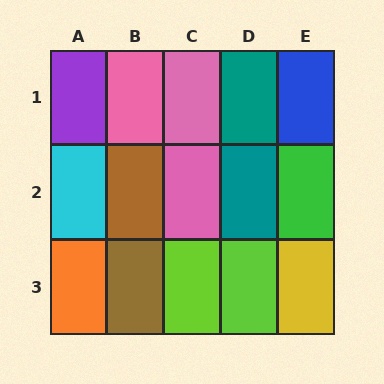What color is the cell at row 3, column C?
Lime.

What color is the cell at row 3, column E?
Yellow.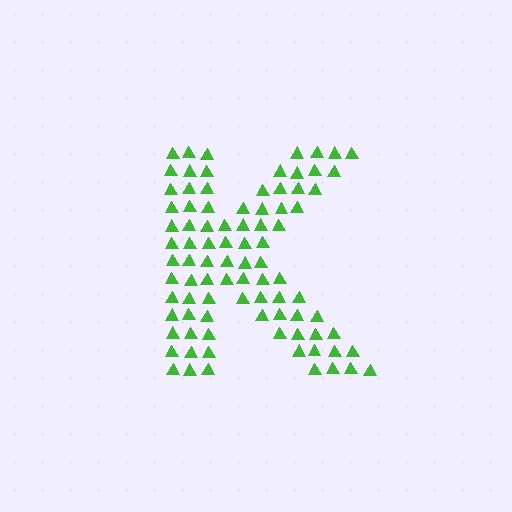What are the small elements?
The small elements are triangles.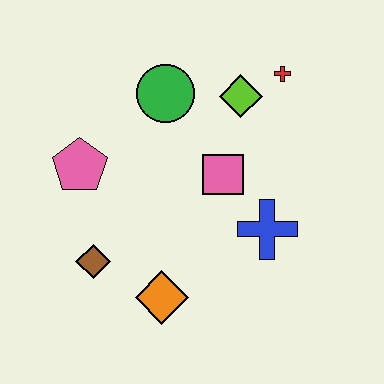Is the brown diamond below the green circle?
Yes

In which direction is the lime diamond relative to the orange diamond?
The lime diamond is above the orange diamond.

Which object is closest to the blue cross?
The pink square is closest to the blue cross.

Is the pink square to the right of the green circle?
Yes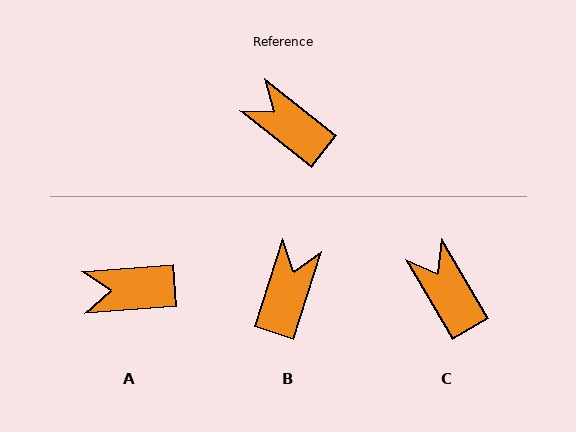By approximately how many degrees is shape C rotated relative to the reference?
Approximately 21 degrees clockwise.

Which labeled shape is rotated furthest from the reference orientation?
B, about 70 degrees away.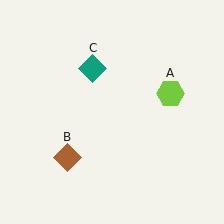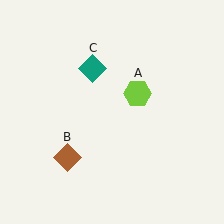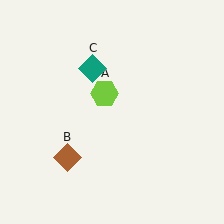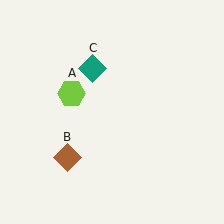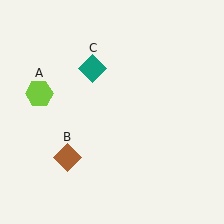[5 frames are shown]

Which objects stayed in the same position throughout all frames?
Brown diamond (object B) and teal diamond (object C) remained stationary.